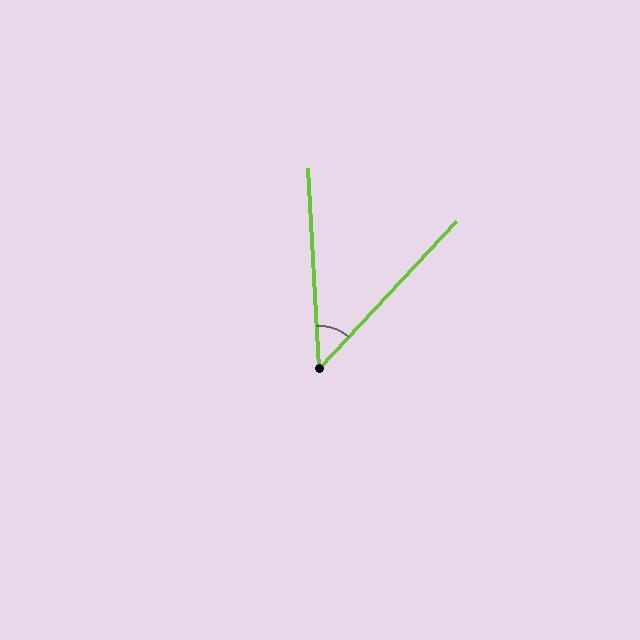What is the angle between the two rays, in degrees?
Approximately 46 degrees.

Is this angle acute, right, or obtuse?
It is acute.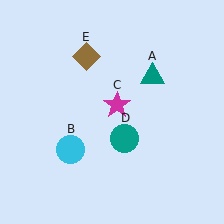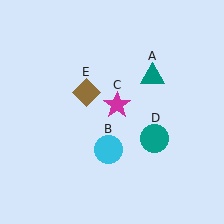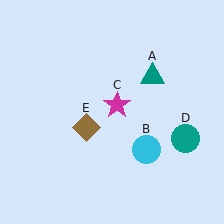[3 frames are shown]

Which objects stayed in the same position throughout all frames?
Teal triangle (object A) and magenta star (object C) remained stationary.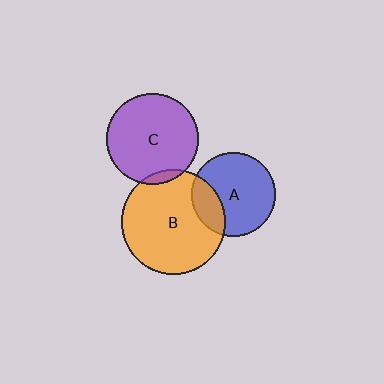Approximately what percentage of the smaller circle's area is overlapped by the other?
Approximately 25%.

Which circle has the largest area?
Circle B (orange).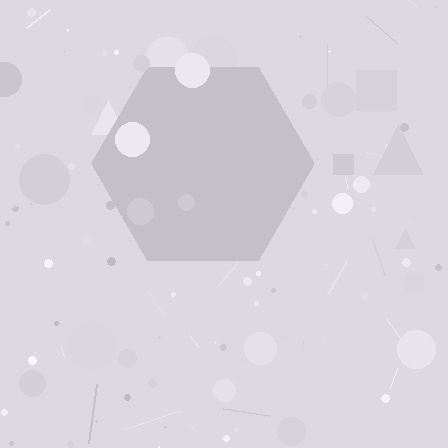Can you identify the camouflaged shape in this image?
The camouflaged shape is a hexagon.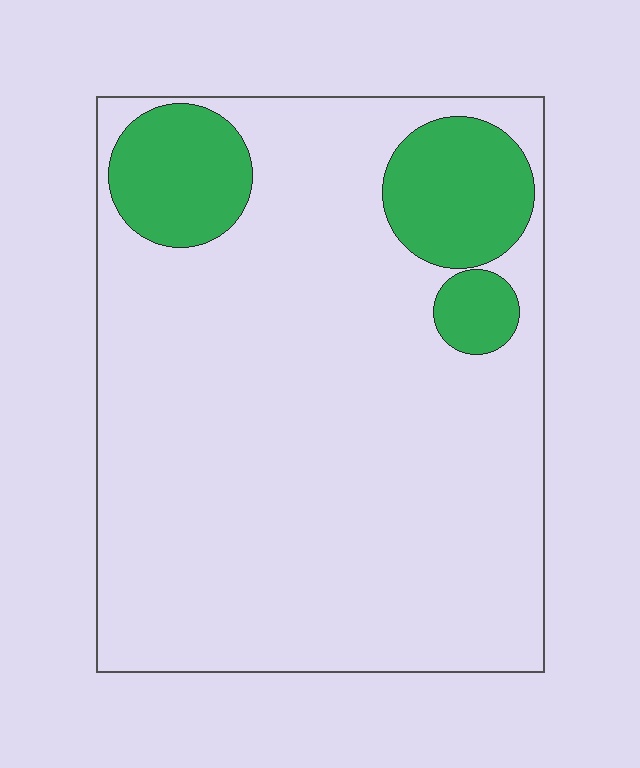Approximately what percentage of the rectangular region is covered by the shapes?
Approximately 15%.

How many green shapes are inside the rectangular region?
3.